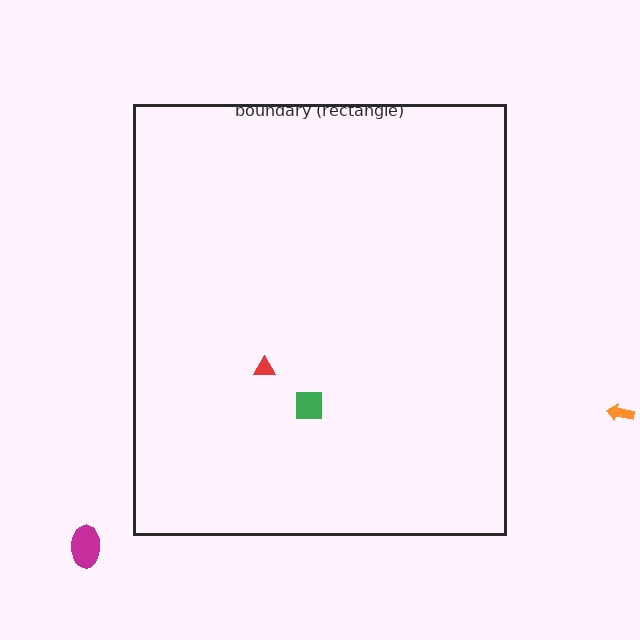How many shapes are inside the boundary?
2 inside, 2 outside.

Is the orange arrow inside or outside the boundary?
Outside.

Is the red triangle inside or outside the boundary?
Inside.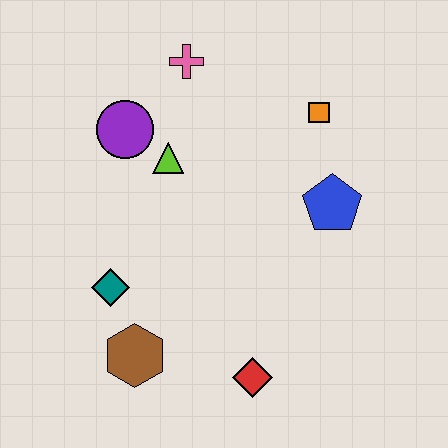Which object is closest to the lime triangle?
The purple circle is closest to the lime triangle.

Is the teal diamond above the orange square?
No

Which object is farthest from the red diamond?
The pink cross is farthest from the red diamond.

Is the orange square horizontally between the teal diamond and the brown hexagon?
No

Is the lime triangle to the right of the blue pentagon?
No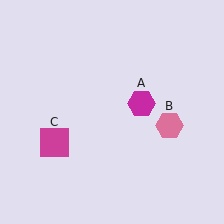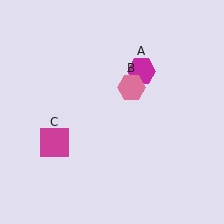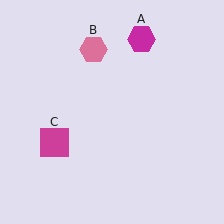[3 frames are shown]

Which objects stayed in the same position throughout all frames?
Magenta square (object C) remained stationary.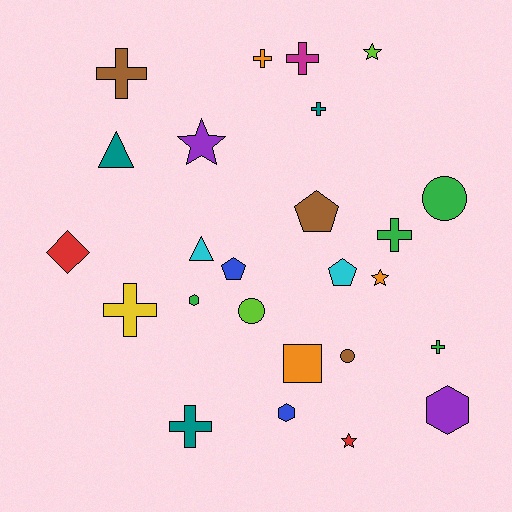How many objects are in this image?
There are 25 objects.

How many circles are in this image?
There are 3 circles.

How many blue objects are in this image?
There are 2 blue objects.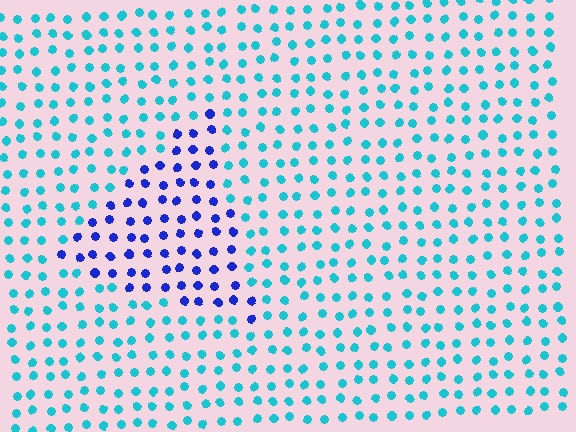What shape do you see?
I see a triangle.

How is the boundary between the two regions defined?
The boundary is defined purely by a slight shift in hue (about 52 degrees). Spacing, size, and orientation are identical on both sides.